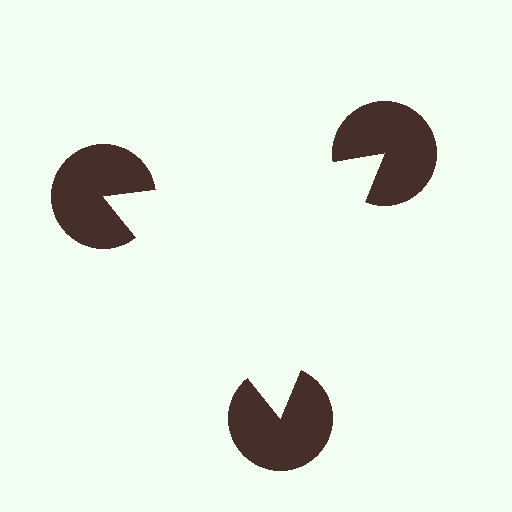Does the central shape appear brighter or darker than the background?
It typically appears slightly brighter than the background, even though no actual brightness change is drawn.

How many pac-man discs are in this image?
There are 3 — one at each vertex of the illusory triangle.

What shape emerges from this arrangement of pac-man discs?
An illusory triangle — its edges are inferred from the aligned wedge cuts in the pac-man discs, not physically drawn.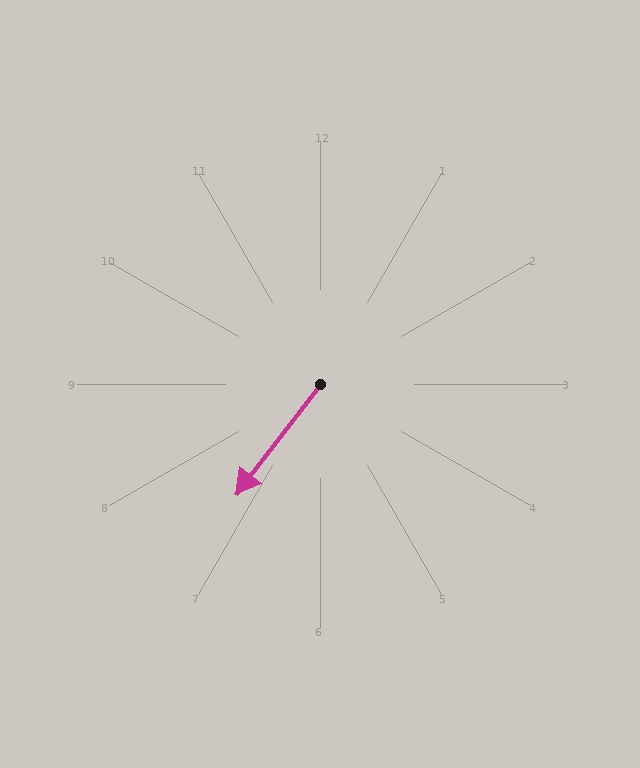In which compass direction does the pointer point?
Southwest.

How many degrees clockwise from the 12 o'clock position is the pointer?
Approximately 218 degrees.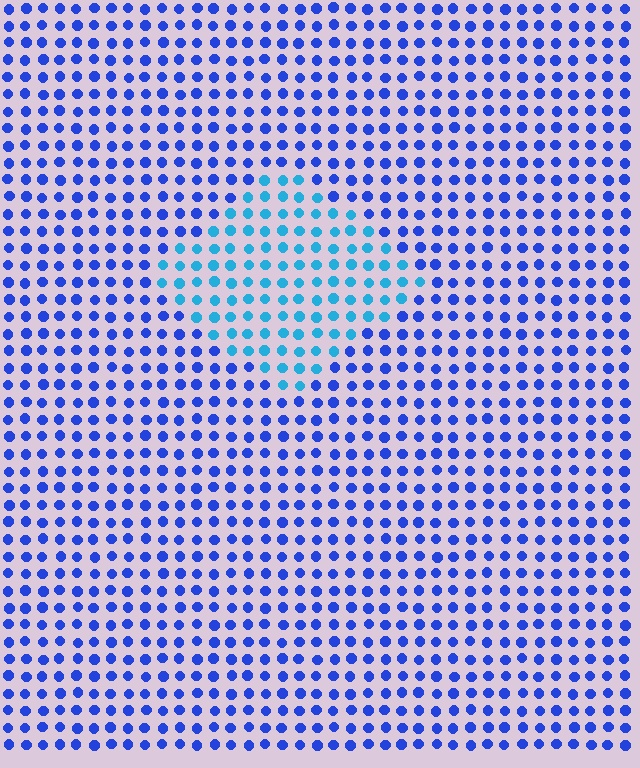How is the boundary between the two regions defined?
The boundary is defined purely by a slight shift in hue (about 35 degrees). Spacing, size, and orientation are identical on both sides.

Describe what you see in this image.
The image is filled with small blue elements in a uniform arrangement. A diamond-shaped region is visible where the elements are tinted to a slightly different hue, forming a subtle color boundary.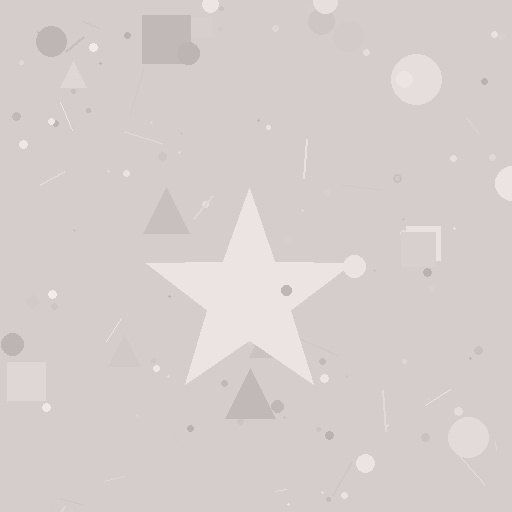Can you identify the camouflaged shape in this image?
The camouflaged shape is a star.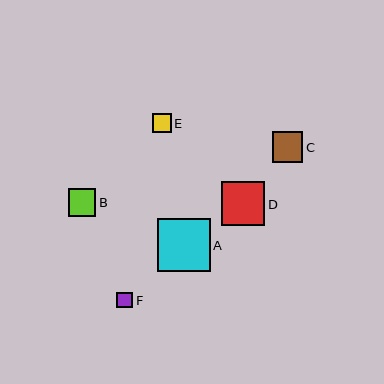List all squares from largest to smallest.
From largest to smallest: A, D, C, B, E, F.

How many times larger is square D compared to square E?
Square D is approximately 2.3 times the size of square E.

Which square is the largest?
Square A is the largest with a size of approximately 53 pixels.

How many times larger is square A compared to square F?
Square A is approximately 3.4 times the size of square F.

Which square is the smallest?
Square F is the smallest with a size of approximately 16 pixels.